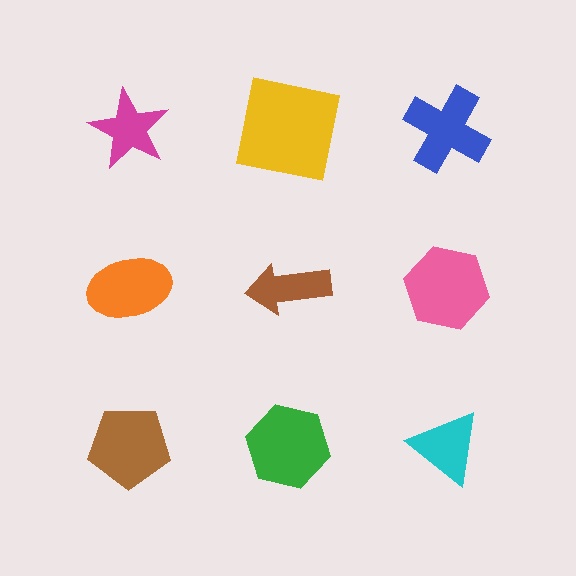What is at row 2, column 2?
A brown arrow.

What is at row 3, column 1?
A brown pentagon.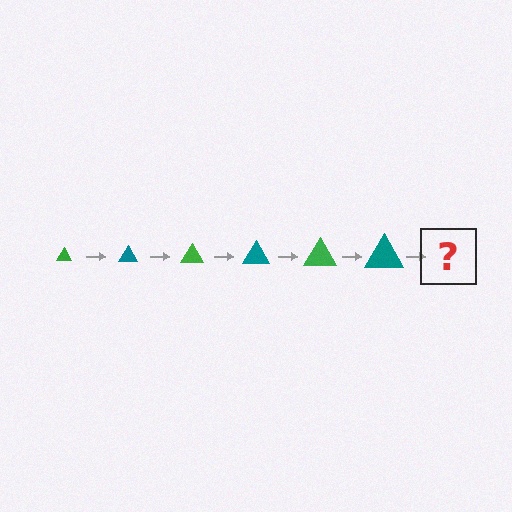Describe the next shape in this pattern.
It should be a green triangle, larger than the previous one.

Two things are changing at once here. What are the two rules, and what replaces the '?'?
The two rules are that the triangle grows larger each step and the color cycles through green and teal. The '?' should be a green triangle, larger than the previous one.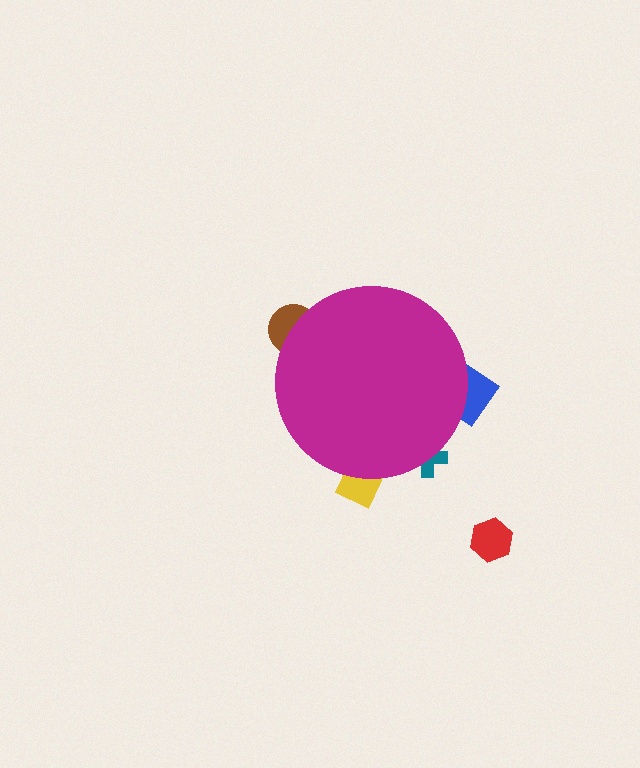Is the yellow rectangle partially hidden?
Yes, the yellow rectangle is partially hidden behind the magenta circle.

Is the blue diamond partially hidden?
Yes, the blue diamond is partially hidden behind the magenta circle.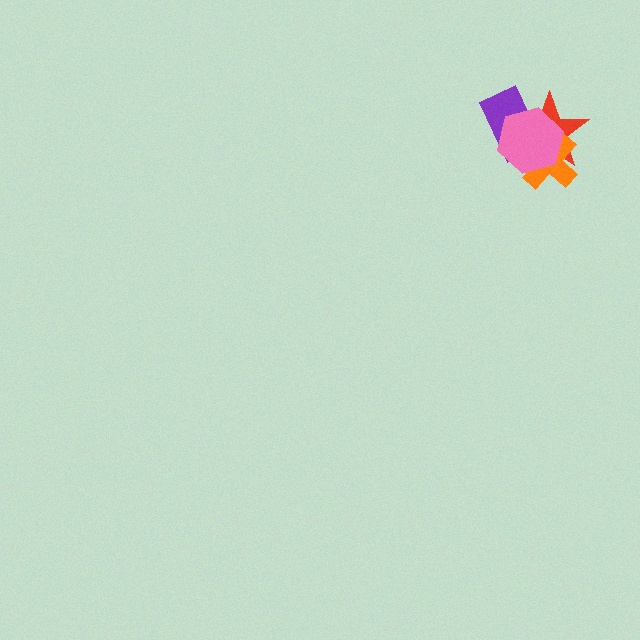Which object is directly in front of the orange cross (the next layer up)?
The purple rectangle is directly in front of the orange cross.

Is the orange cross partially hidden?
Yes, it is partially covered by another shape.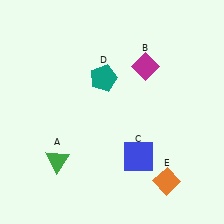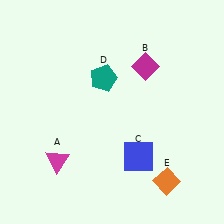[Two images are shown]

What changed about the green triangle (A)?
In Image 1, A is green. In Image 2, it changed to magenta.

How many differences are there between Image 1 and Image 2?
There is 1 difference between the two images.